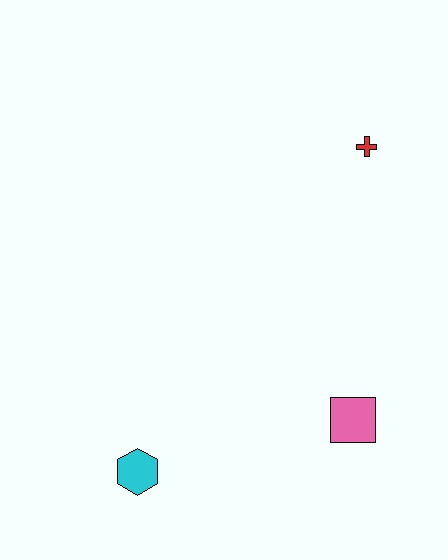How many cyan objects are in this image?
There is 1 cyan object.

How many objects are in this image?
There are 3 objects.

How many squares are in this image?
There is 1 square.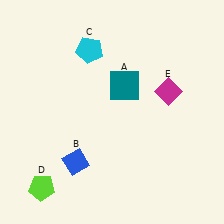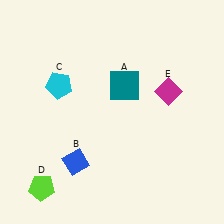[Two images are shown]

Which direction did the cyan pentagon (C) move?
The cyan pentagon (C) moved down.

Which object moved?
The cyan pentagon (C) moved down.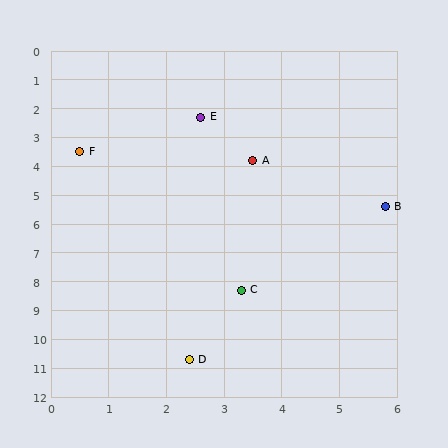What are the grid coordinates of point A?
Point A is at approximately (3.5, 3.8).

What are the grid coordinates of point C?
Point C is at approximately (3.3, 8.3).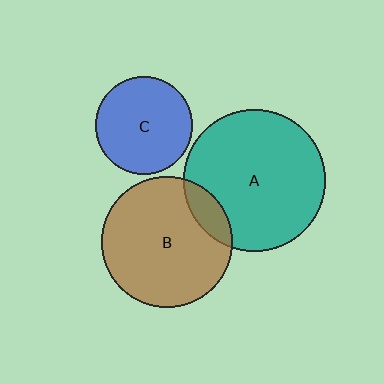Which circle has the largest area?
Circle A (teal).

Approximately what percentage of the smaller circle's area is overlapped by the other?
Approximately 15%.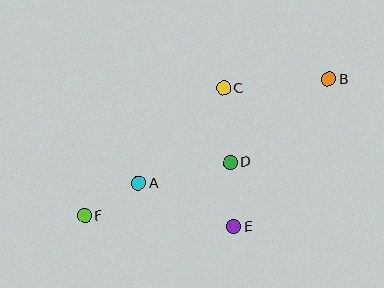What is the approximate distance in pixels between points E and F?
The distance between E and F is approximately 150 pixels.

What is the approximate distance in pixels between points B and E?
The distance between B and E is approximately 176 pixels.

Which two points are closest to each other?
Points A and F are closest to each other.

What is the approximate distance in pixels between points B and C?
The distance between B and C is approximately 106 pixels.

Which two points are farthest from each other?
Points B and F are farthest from each other.